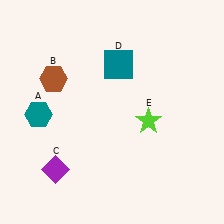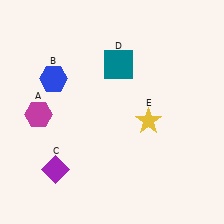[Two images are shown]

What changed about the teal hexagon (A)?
In Image 1, A is teal. In Image 2, it changed to magenta.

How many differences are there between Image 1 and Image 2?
There are 3 differences between the two images.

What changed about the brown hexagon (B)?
In Image 1, B is brown. In Image 2, it changed to blue.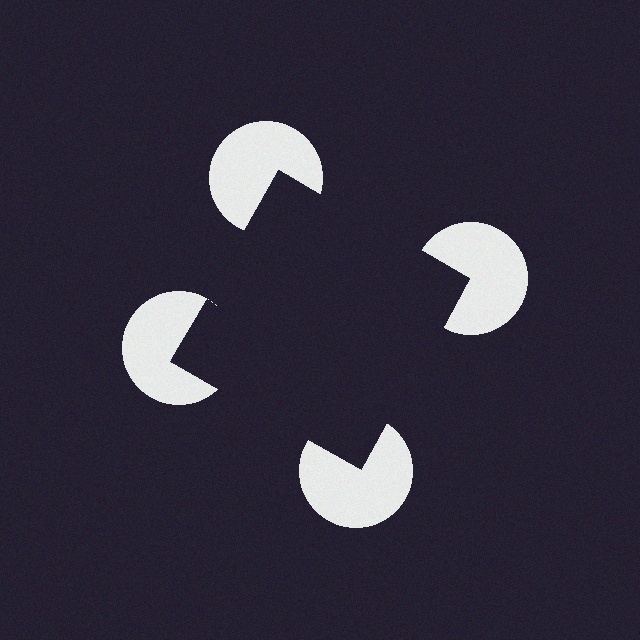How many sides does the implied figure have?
4 sides.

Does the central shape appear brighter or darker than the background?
It typically appears slightly darker than the background, even though no actual brightness change is drawn.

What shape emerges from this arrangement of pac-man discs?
An illusory square — its edges are inferred from the aligned wedge cuts in the pac-man discs, not physically drawn.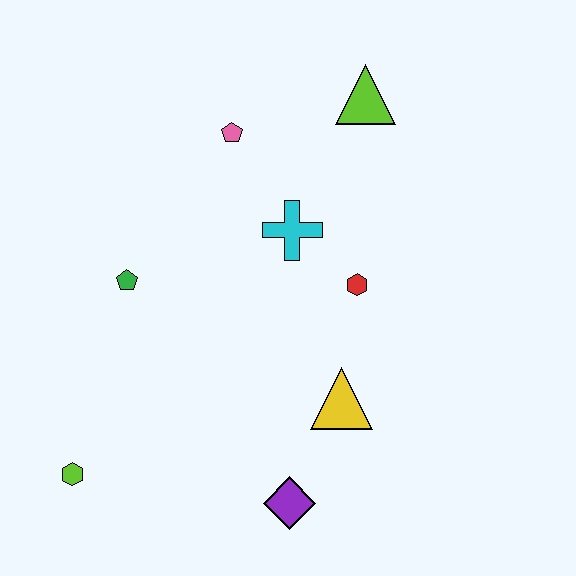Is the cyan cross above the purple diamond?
Yes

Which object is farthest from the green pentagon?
The lime triangle is farthest from the green pentagon.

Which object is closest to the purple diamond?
The yellow triangle is closest to the purple diamond.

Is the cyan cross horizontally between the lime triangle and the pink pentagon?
Yes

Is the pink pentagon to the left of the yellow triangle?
Yes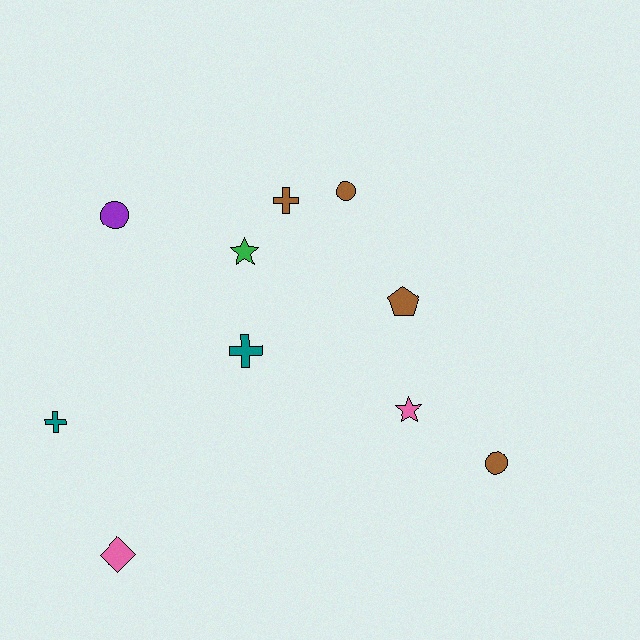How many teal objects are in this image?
There are 2 teal objects.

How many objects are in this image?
There are 10 objects.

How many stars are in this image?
There are 2 stars.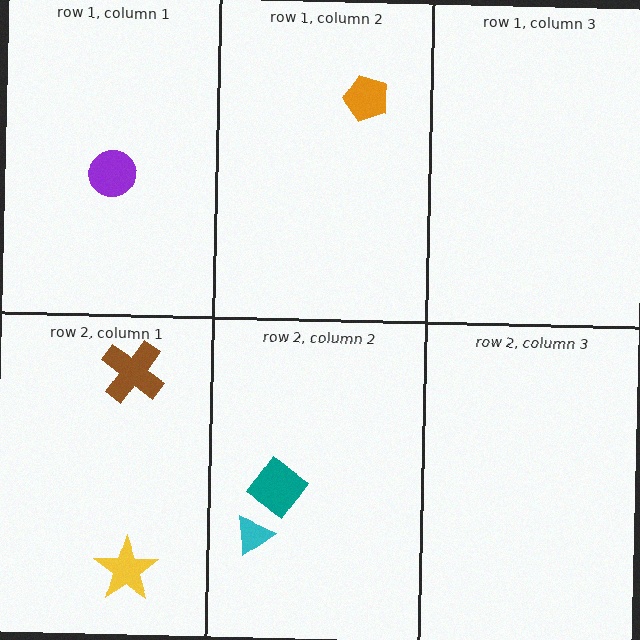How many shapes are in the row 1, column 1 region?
1.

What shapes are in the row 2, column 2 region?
The teal diamond, the cyan triangle.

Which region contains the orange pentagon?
The row 1, column 2 region.